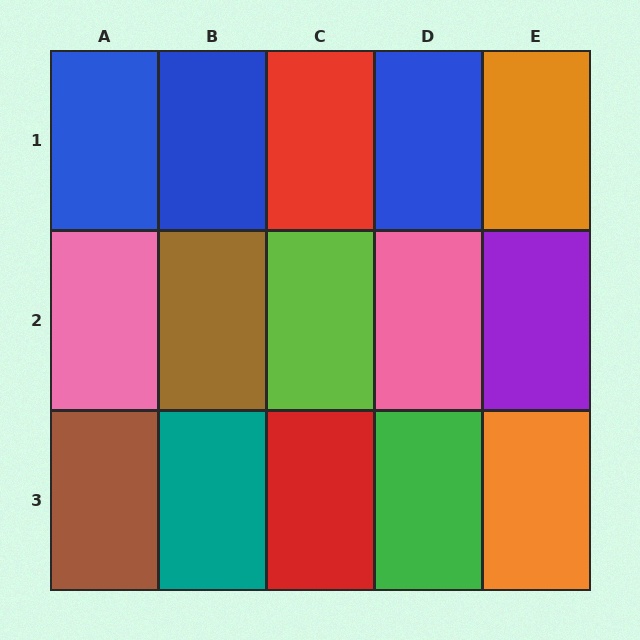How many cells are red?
2 cells are red.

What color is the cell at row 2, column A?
Pink.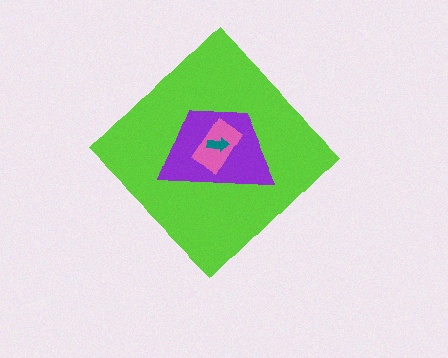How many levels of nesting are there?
4.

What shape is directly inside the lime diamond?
The purple trapezoid.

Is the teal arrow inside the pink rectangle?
Yes.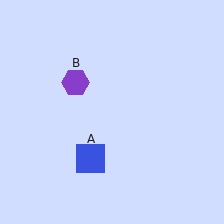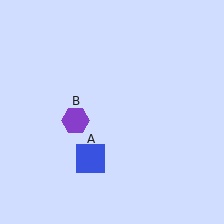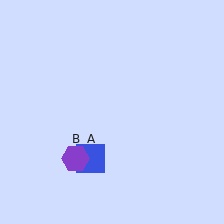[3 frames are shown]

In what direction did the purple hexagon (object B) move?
The purple hexagon (object B) moved down.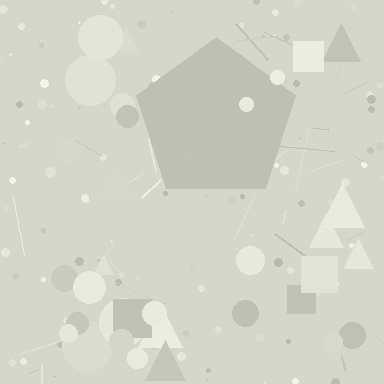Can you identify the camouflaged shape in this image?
The camouflaged shape is a pentagon.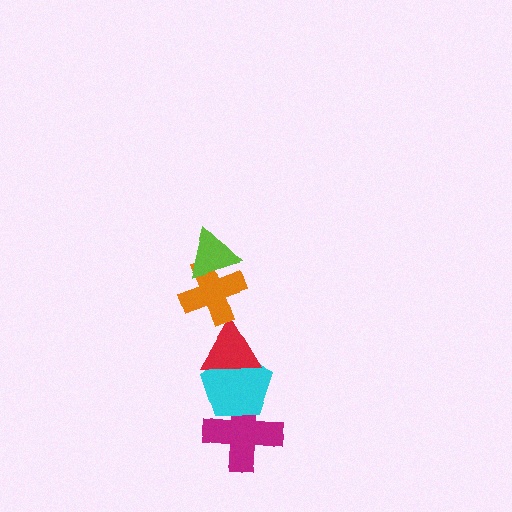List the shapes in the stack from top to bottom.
From top to bottom: the lime triangle, the orange cross, the red triangle, the cyan pentagon, the magenta cross.